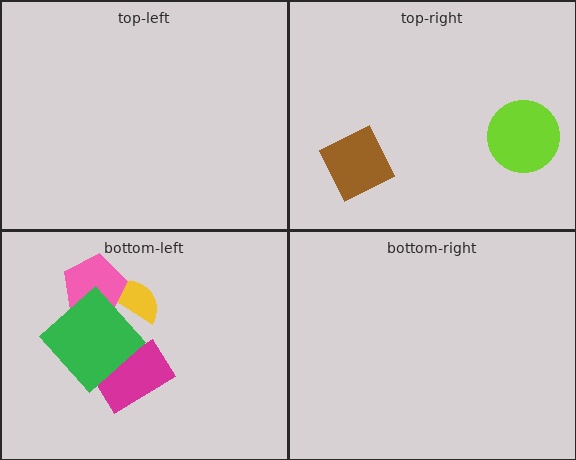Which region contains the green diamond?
The bottom-left region.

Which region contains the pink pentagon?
The bottom-left region.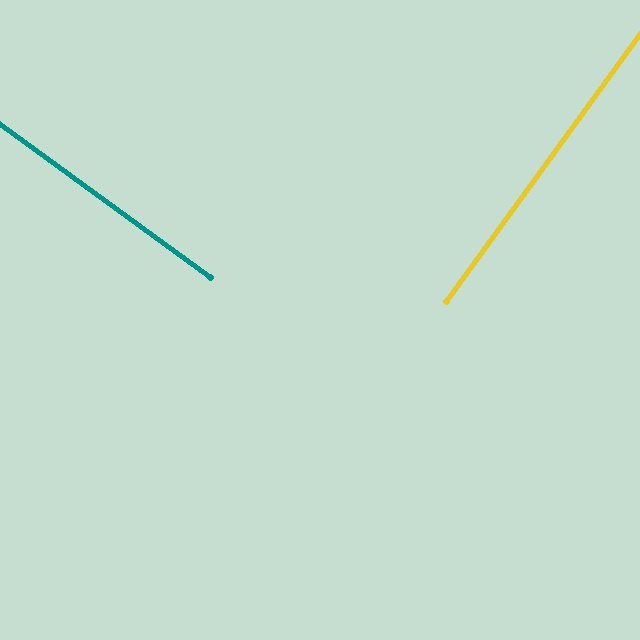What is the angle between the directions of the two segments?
Approximately 90 degrees.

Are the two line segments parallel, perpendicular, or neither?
Perpendicular — they meet at approximately 90°.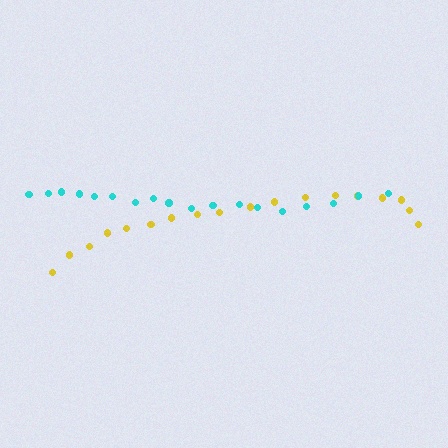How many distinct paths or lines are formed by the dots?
There are 2 distinct paths.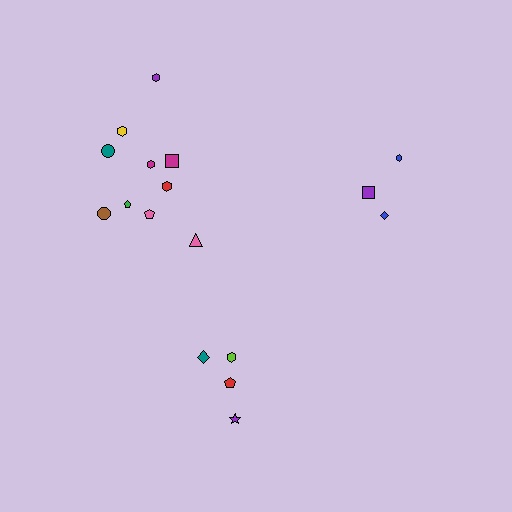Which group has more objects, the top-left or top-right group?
The top-left group.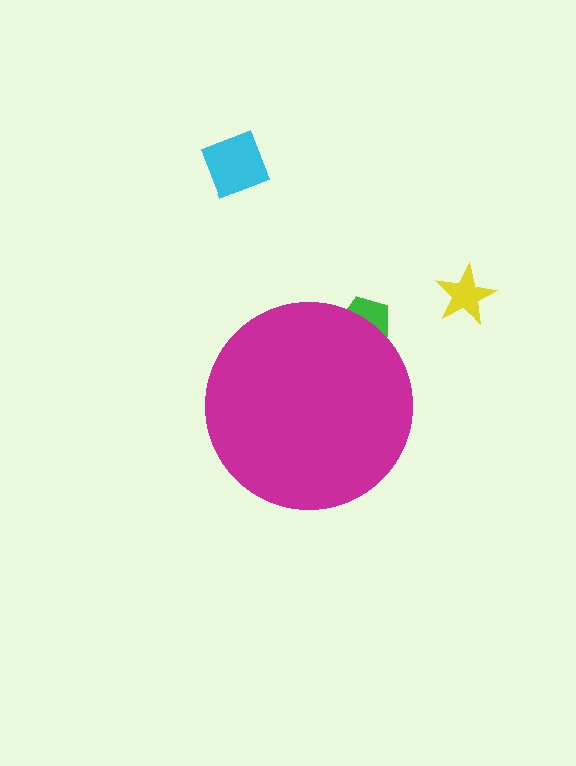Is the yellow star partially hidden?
No, the yellow star is fully visible.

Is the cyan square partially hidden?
No, the cyan square is fully visible.